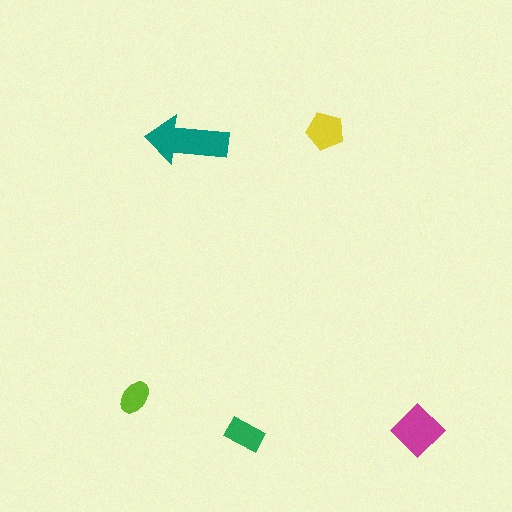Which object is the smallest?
The lime ellipse.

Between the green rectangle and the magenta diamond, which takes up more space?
The magenta diamond.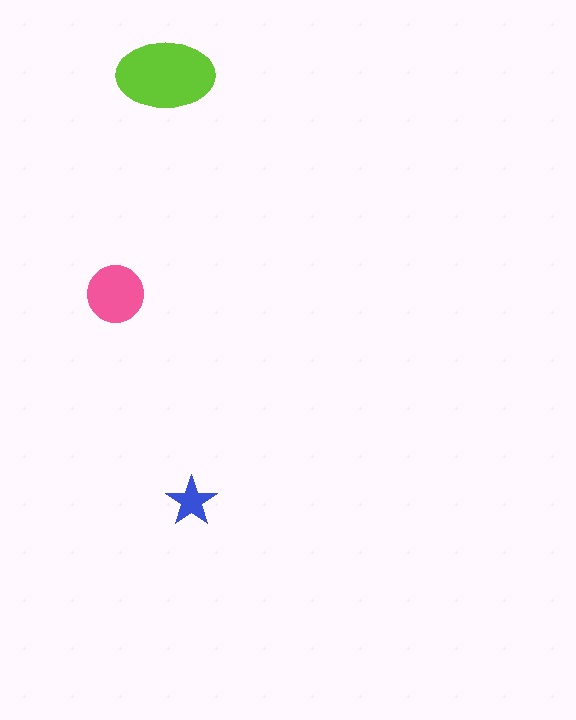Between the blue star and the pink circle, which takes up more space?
The pink circle.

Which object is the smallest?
The blue star.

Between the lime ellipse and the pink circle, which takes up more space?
The lime ellipse.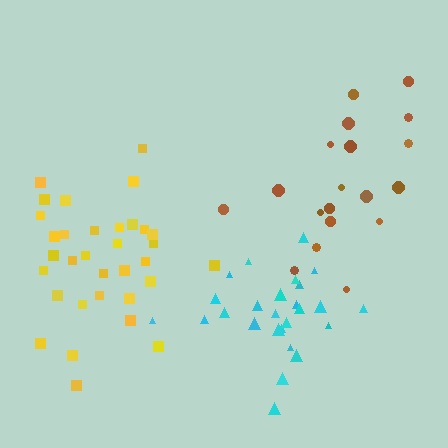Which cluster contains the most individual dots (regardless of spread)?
Yellow (33).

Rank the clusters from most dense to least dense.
cyan, yellow, brown.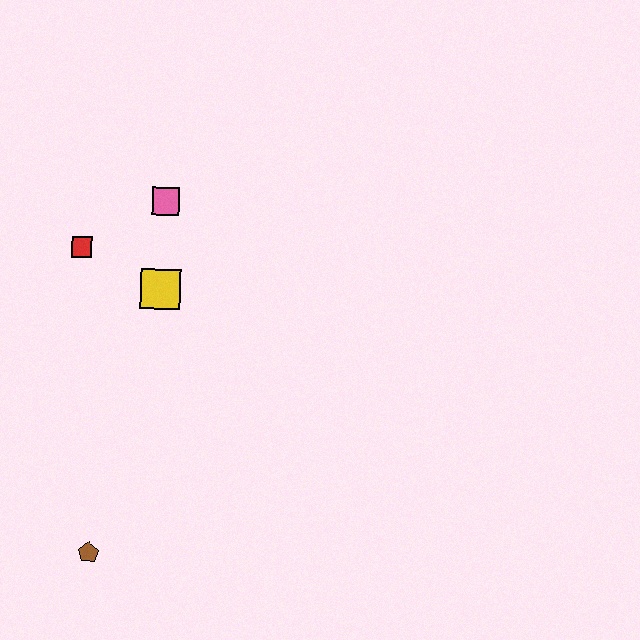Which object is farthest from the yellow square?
The brown pentagon is farthest from the yellow square.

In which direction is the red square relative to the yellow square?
The red square is to the left of the yellow square.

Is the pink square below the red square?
No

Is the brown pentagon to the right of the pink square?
No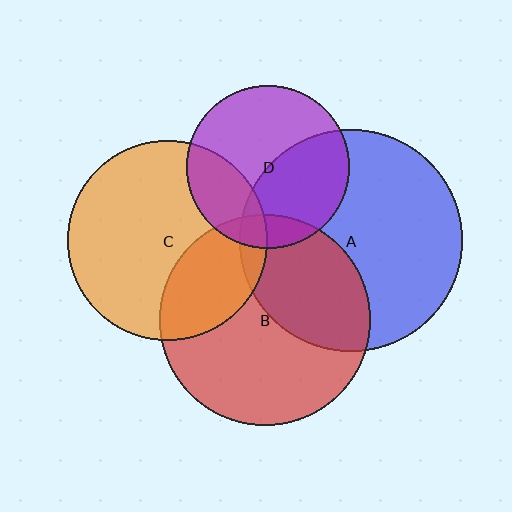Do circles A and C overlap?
Yes.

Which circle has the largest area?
Circle A (blue).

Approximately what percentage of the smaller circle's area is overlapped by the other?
Approximately 5%.